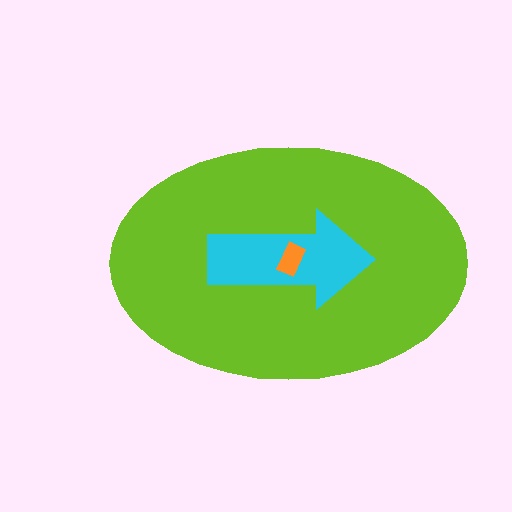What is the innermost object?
The orange rectangle.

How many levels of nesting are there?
3.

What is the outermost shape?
The lime ellipse.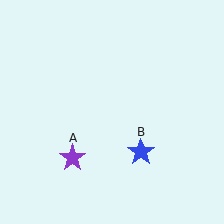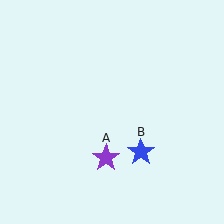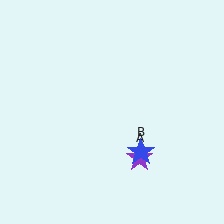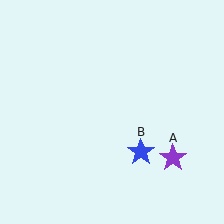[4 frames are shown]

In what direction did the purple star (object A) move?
The purple star (object A) moved right.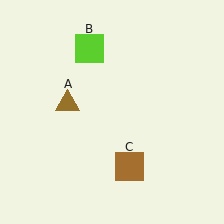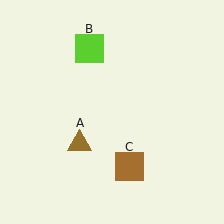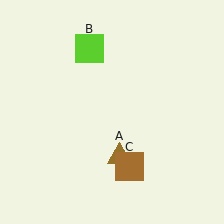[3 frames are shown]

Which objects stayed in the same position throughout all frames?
Lime square (object B) and brown square (object C) remained stationary.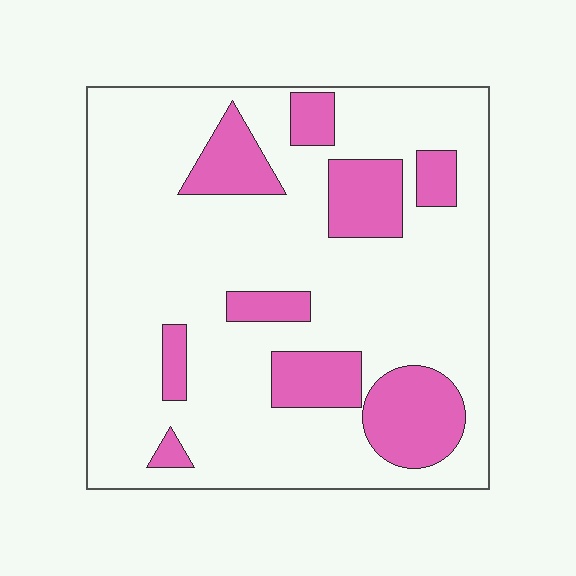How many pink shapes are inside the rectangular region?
9.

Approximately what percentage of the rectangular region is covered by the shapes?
Approximately 20%.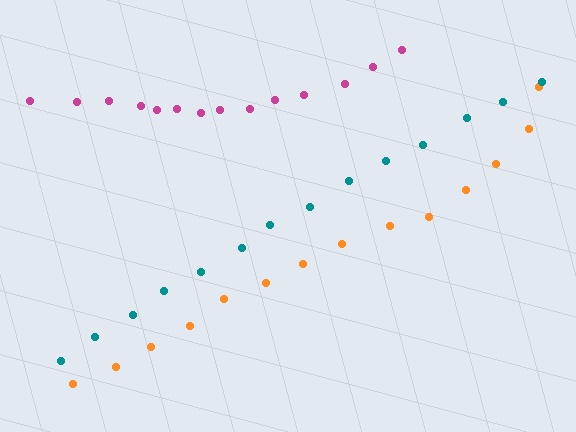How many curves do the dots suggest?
There are 3 distinct paths.